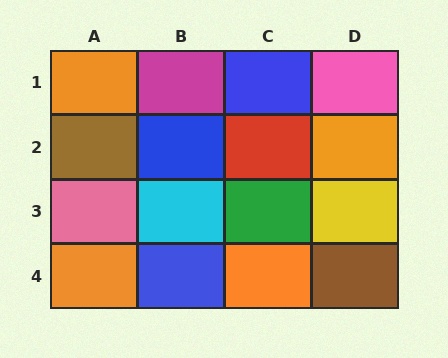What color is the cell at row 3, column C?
Green.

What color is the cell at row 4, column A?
Orange.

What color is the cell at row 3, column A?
Pink.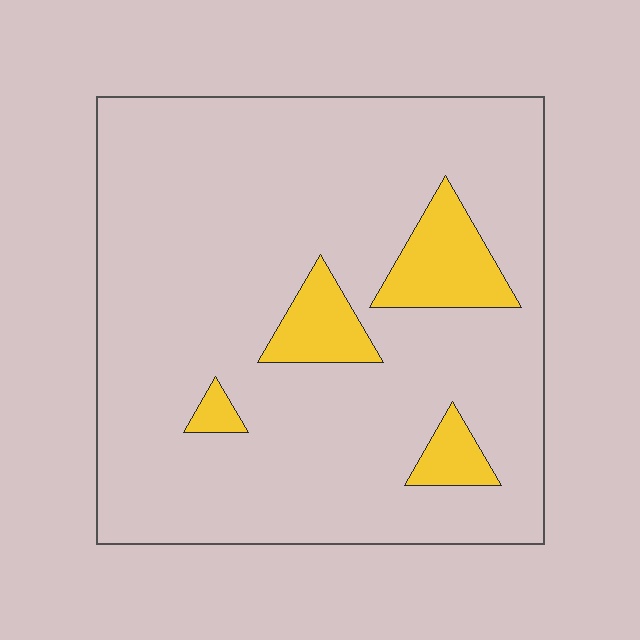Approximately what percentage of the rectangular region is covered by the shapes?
Approximately 10%.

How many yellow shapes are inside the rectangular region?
4.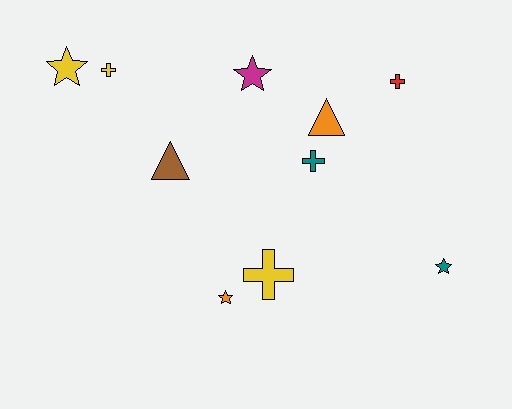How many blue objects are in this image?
There are no blue objects.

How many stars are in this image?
There are 4 stars.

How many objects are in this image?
There are 10 objects.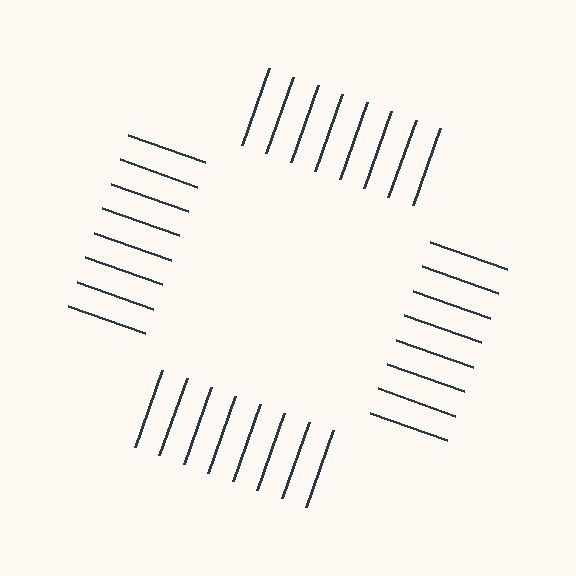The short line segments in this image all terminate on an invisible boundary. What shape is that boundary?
An illusory square — the line segments terminate on its edges but no continuous stroke is drawn.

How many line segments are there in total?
32 — 8 along each of the 4 edges.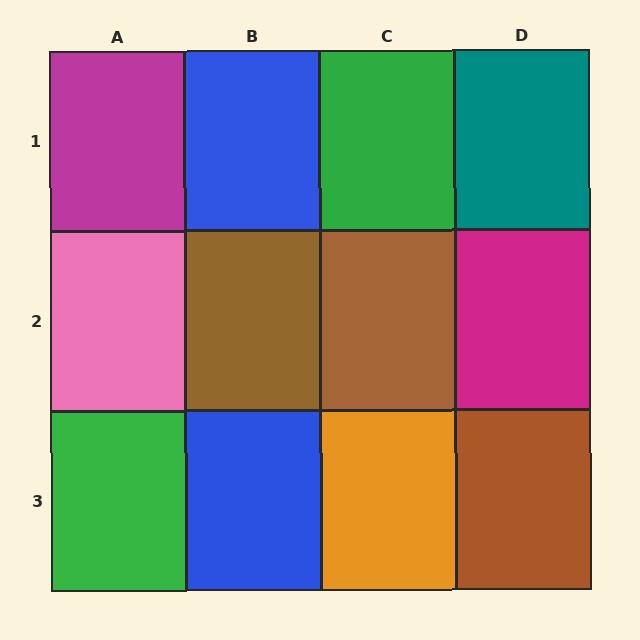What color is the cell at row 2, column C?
Brown.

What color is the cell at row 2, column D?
Magenta.